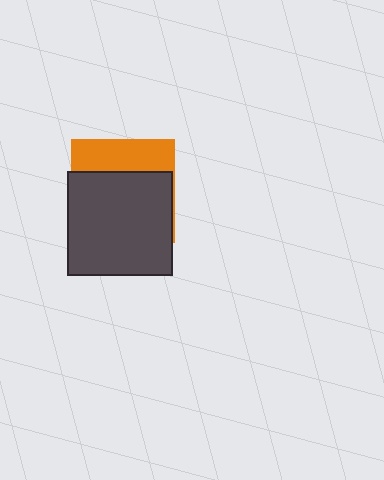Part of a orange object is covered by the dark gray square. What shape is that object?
It is a square.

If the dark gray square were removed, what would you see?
You would see the complete orange square.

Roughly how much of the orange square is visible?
A small part of it is visible (roughly 32%).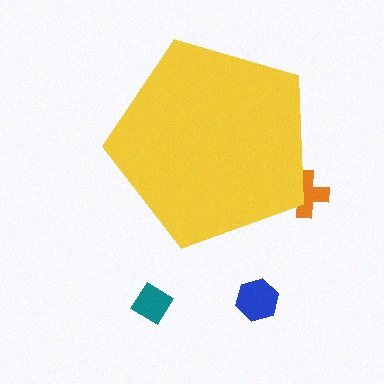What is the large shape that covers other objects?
A yellow pentagon.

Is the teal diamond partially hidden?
No, the teal diamond is fully visible.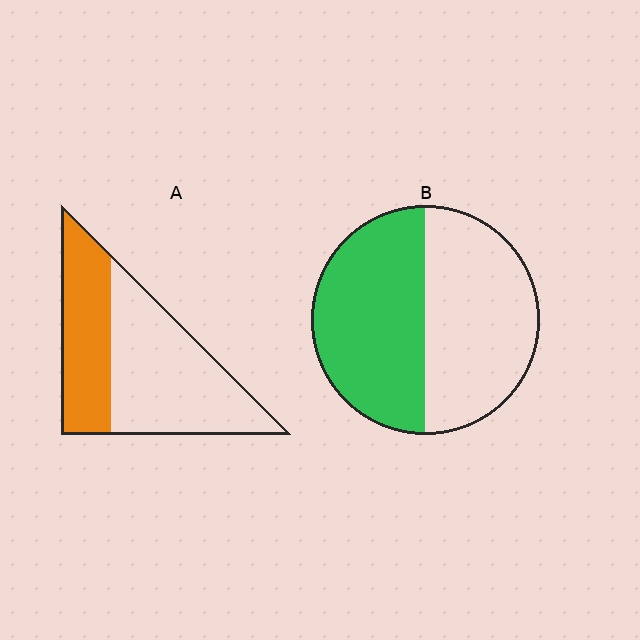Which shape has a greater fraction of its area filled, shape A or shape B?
Shape B.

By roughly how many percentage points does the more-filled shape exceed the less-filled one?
By roughly 10 percentage points (B over A).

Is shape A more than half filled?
No.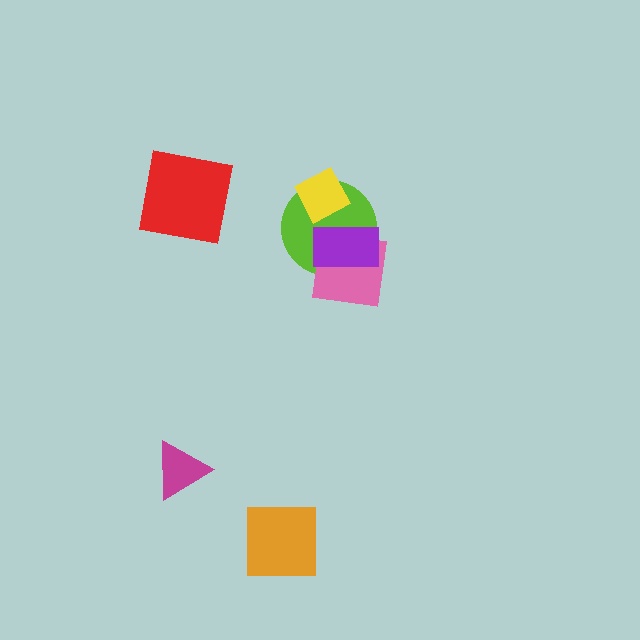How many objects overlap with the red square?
0 objects overlap with the red square.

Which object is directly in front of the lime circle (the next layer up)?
The yellow diamond is directly in front of the lime circle.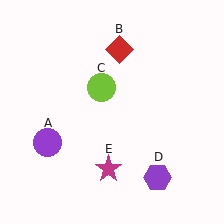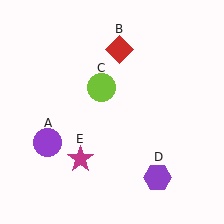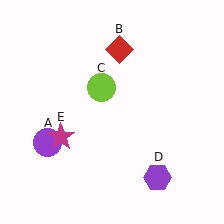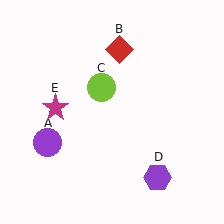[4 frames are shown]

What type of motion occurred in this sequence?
The magenta star (object E) rotated clockwise around the center of the scene.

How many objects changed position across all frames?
1 object changed position: magenta star (object E).